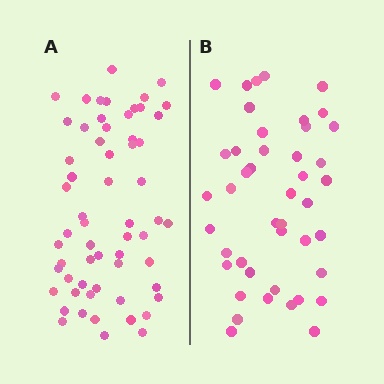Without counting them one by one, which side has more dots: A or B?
Region A (the left region) has more dots.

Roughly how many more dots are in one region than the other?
Region A has approximately 15 more dots than region B.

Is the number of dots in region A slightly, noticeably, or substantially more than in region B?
Region A has noticeably more, but not dramatically so. The ratio is roughly 1.4 to 1.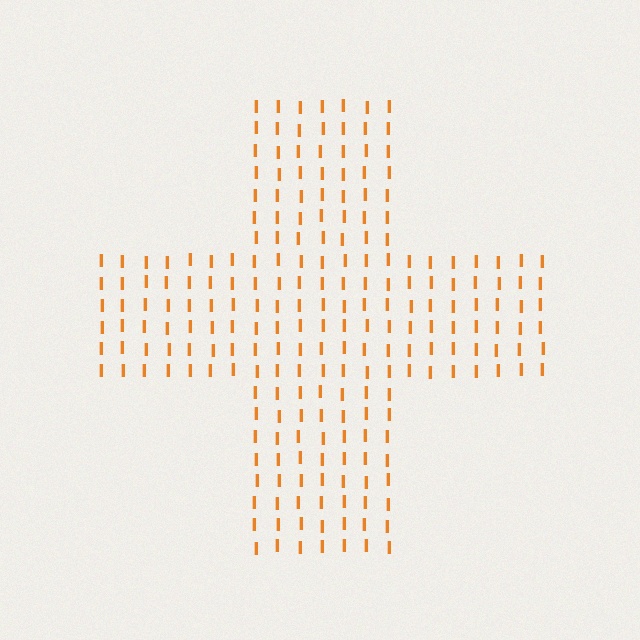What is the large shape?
The large shape is a cross.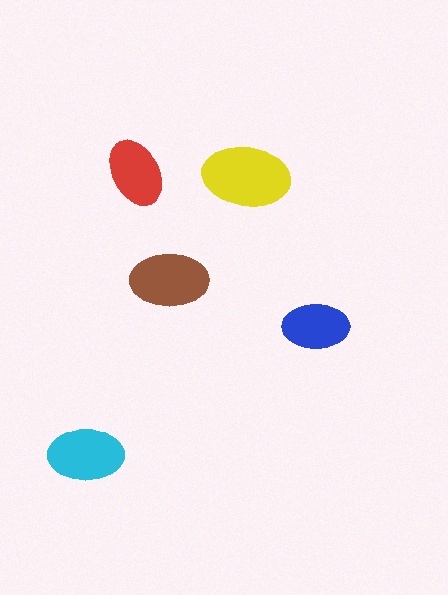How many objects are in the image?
There are 5 objects in the image.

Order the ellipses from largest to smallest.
the yellow one, the brown one, the cyan one, the red one, the blue one.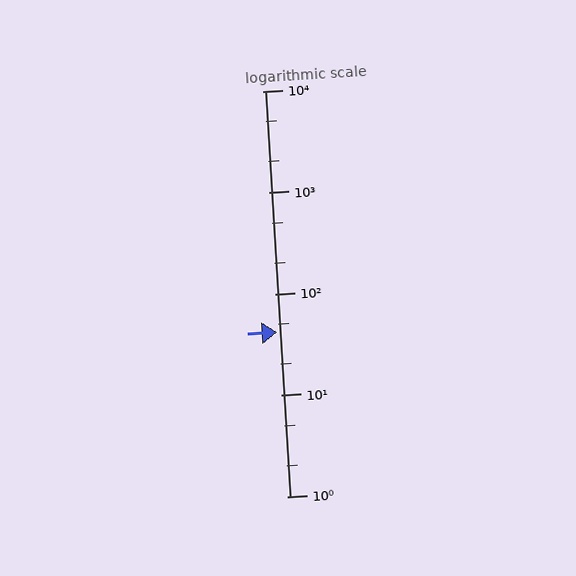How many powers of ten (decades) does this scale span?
The scale spans 4 decades, from 1 to 10000.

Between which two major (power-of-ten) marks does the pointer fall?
The pointer is between 10 and 100.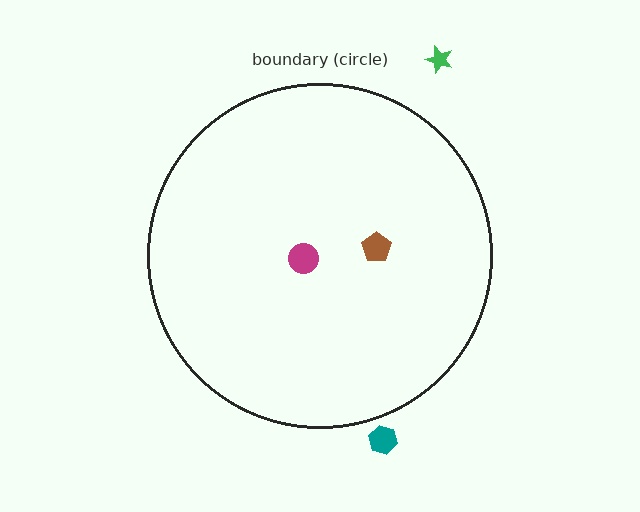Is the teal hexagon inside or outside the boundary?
Outside.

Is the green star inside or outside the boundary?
Outside.